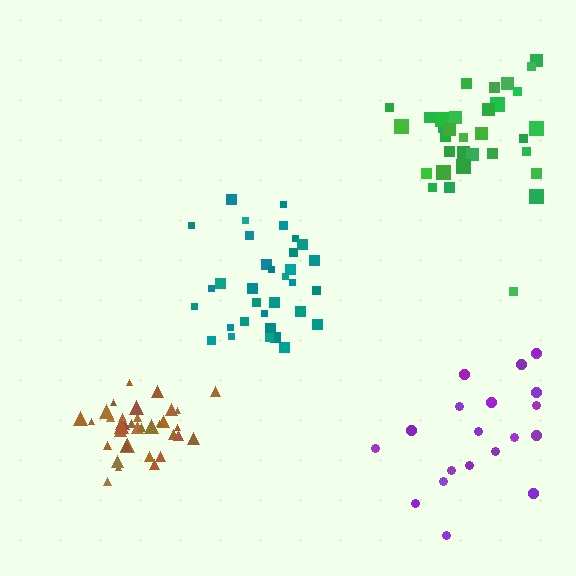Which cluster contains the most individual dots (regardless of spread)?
Brown (35).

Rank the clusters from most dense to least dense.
brown, green, teal, purple.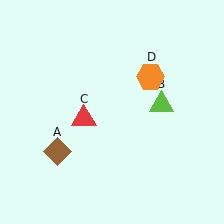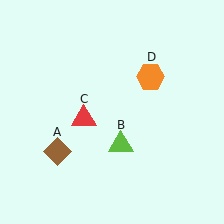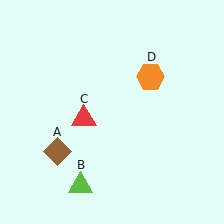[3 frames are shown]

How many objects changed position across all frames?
1 object changed position: lime triangle (object B).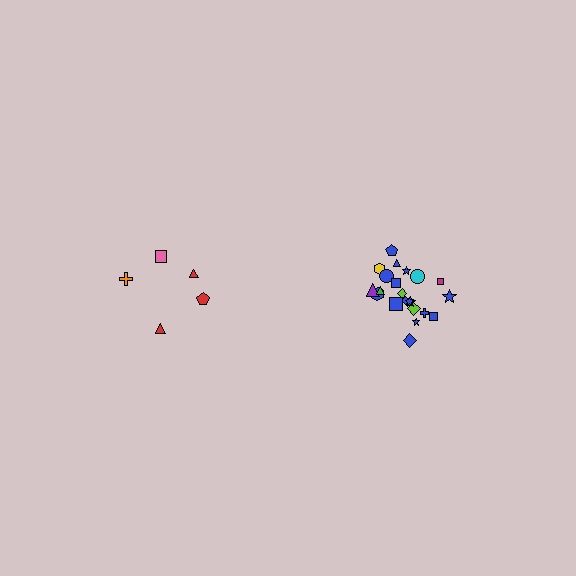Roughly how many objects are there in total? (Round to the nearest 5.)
Roughly 25 objects in total.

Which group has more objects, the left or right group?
The right group.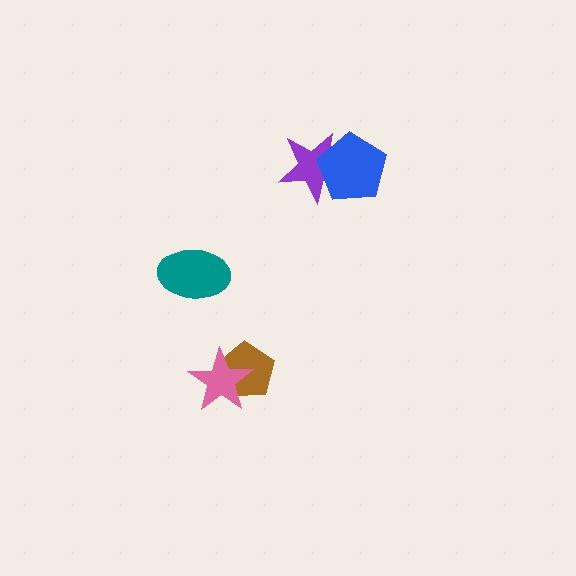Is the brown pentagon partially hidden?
Yes, it is partially covered by another shape.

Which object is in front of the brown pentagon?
The pink star is in front of the brown pentagon.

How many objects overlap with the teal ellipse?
0 objects overlap with the teal ellipse.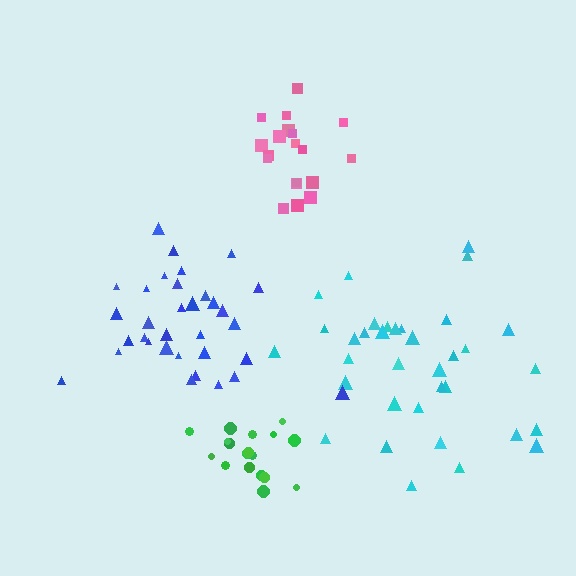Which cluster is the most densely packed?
Green.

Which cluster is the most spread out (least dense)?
Cyan.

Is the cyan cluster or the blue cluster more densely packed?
Blue.